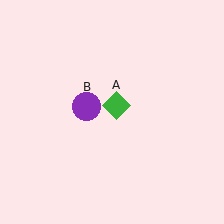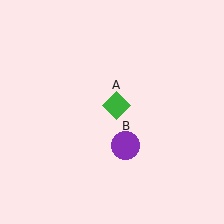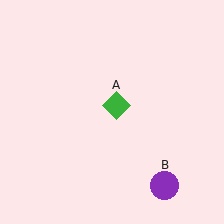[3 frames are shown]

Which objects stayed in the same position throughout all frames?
Green diamond (object A) remained stationary.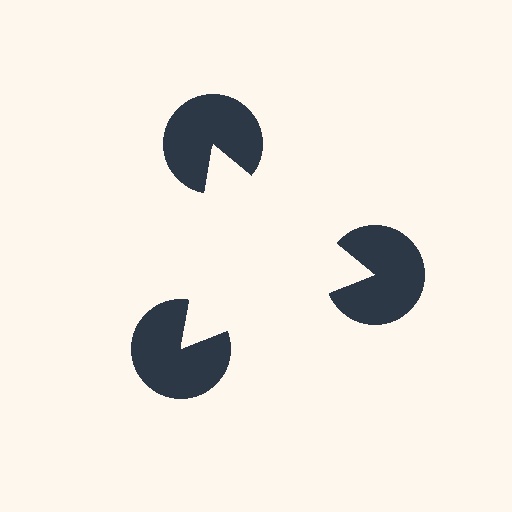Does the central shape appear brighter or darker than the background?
It typically appears slightly brighter than the background, even though no actual brightness change is drawn.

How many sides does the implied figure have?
3 sides.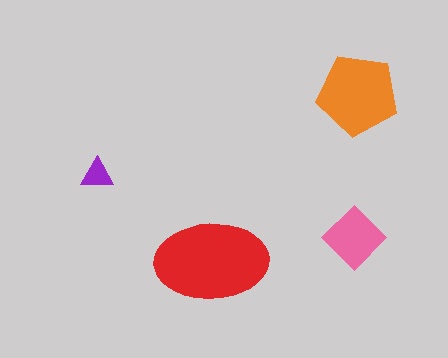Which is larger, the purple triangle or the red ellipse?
The red ellipse.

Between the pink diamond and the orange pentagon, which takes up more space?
The orange pentagon.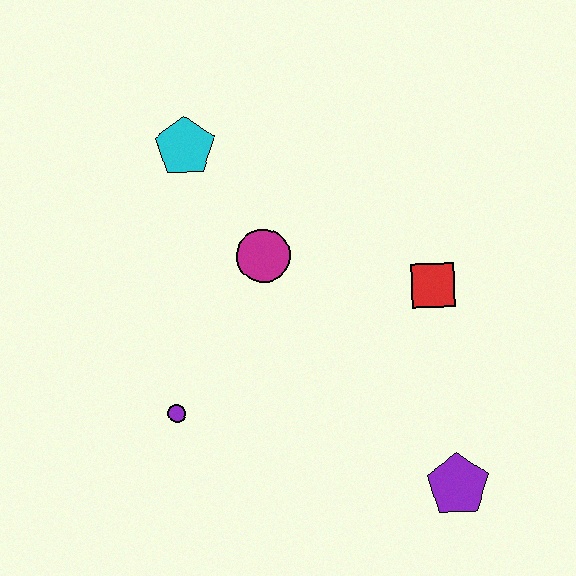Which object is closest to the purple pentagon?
The red square is closest to the purple pentagon.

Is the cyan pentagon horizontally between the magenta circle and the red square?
No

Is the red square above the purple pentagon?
Yes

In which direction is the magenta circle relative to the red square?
The magenta circle is to the left of the red square.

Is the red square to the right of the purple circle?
Yes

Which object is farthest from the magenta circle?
The purple pentagon is farthest from the magenta circle.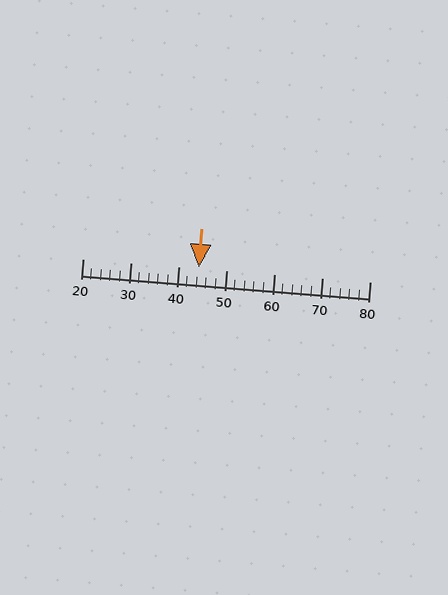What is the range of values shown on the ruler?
The ruler shows values from 20 to 80.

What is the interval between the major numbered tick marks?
The major tick marks are spaced 10 units apart.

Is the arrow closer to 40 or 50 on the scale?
The arrow is closer to 40.